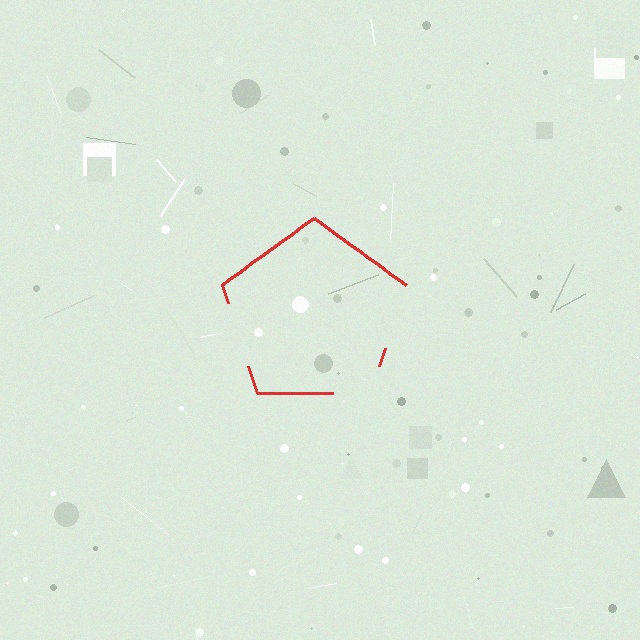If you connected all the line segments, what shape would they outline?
They would outline a pentagon.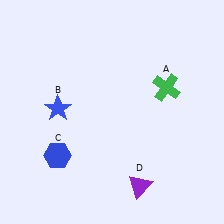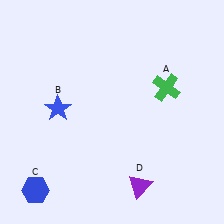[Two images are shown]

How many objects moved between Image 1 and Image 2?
1 object moved between the two images.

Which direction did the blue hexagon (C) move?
The blue hexagon (C) moved down.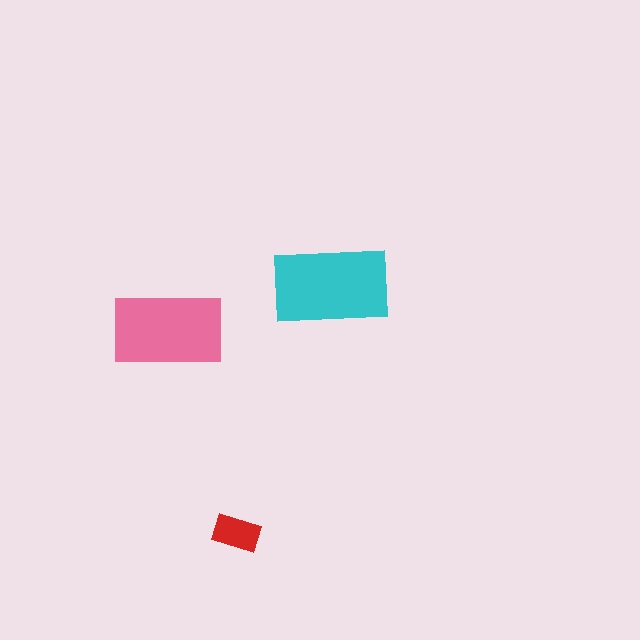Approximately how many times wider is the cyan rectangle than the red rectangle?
About 2.5 times wider.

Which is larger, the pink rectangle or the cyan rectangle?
The cyan one.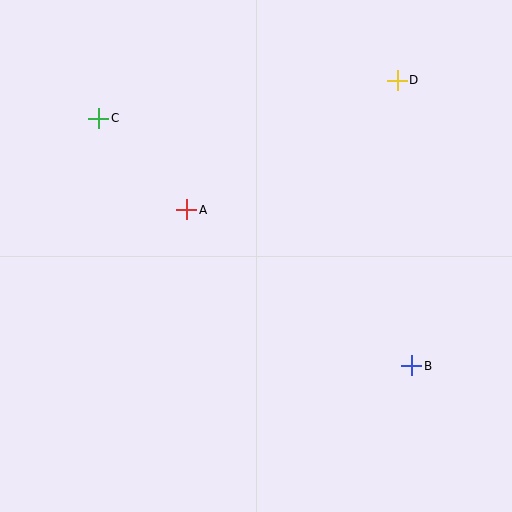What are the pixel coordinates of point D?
Point D is at (397, 80).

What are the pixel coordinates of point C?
Point C is at (99, 118).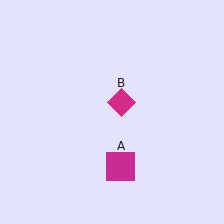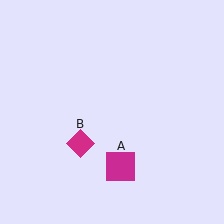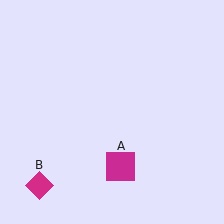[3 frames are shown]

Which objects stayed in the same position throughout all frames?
Magenta square (object A) remained stationary.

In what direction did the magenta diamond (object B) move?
The magenta diamond (object B) moved down and to the left.